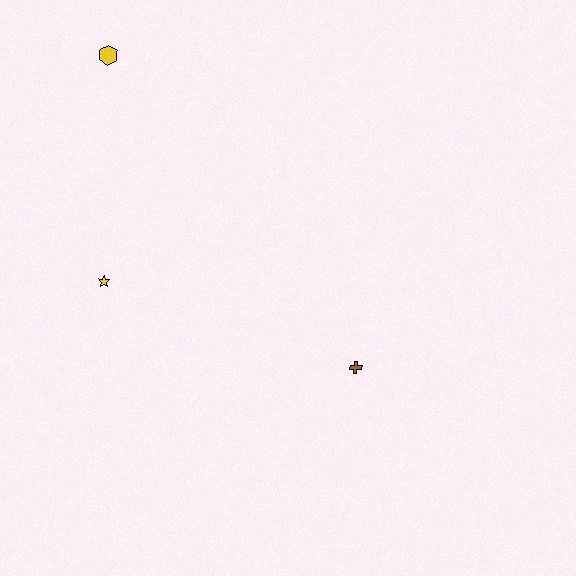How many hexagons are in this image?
There is 1 hexagon.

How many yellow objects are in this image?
There are 2 yellow objects.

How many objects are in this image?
There are 3 objects.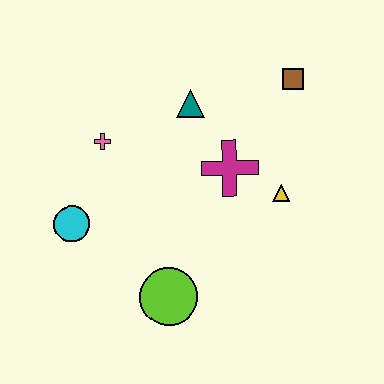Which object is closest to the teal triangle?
The magenta cross is closest to the teal triangle.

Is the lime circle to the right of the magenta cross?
No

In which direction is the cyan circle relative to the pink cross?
The cyan circle is below the pink cross.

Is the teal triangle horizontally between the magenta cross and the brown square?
No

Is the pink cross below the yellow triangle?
No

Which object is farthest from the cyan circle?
The brown square is farthest from the cyan circle.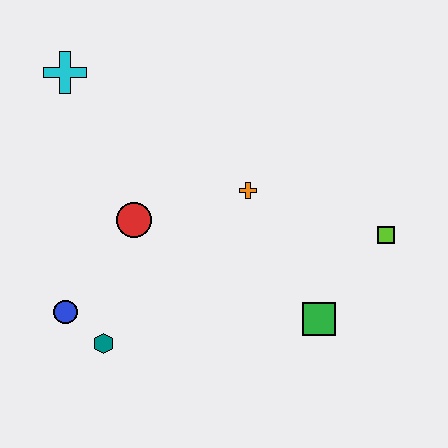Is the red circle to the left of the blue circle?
No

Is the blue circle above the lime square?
No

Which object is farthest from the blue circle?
The lime square is farthest from the blue circle.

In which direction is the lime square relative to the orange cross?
The lime square is to the right of the orange cross.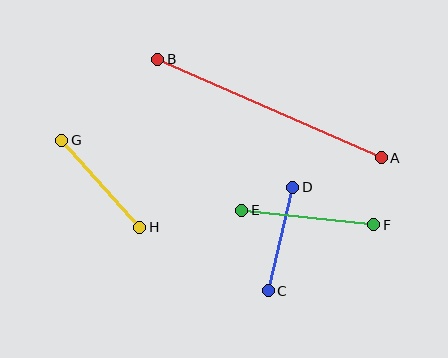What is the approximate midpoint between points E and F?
The midpoint is at approximately (308, 217) pixels.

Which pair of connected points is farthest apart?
Points A and B are farthest apart.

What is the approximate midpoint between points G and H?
The midpoint is at approximately (101, 184) pixels.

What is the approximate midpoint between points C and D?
The midpoint is at approximately (280, 239) pixels.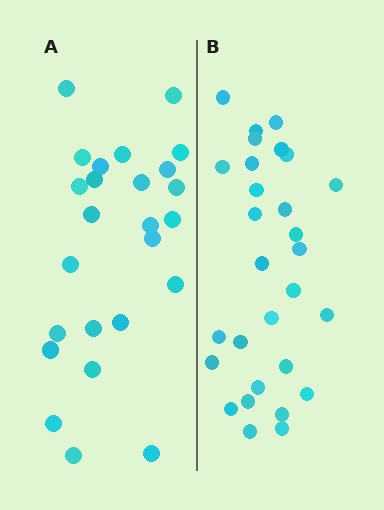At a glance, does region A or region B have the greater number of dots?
Region B (the right region) has more dots.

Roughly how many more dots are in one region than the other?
Region B has about 4 more dots than region A.